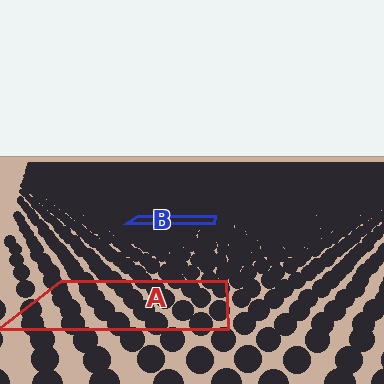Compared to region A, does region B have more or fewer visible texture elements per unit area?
Region B has more texture elements per unit area — they are packed more densely because it is farther away.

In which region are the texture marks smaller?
The texture marks are smaller in region B, because it is farther away.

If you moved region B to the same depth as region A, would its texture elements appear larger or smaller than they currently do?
They would appear larger. At a closer depth, the same texture elements are projected at a bigger on-screen size.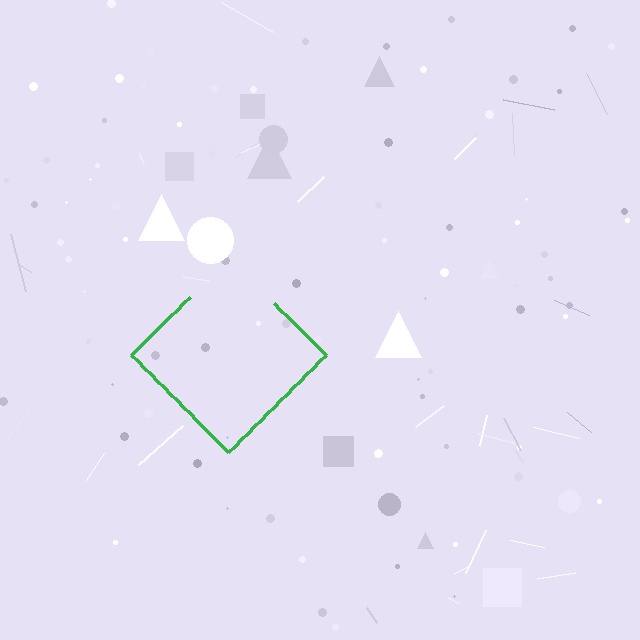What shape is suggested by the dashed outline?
The dashed outline suggests a diamond.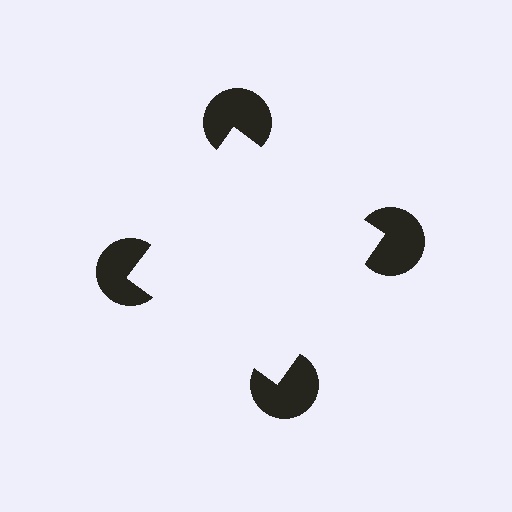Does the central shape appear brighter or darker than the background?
It typically appears slightly brighter than the background, even though no actual brightness change is drawn.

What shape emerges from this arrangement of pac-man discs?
An illusory square — its edges are inferred from the aligned wedge cuts in the pac-man discs, not physically drawn.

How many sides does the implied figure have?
4 sides.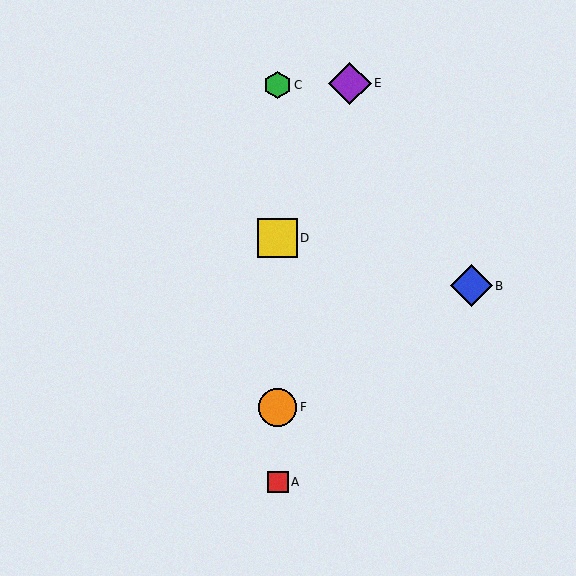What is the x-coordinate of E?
Object E is at x≈350.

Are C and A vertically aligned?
Yes, both are at x≈278.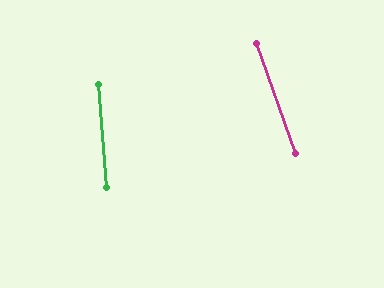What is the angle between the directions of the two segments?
Approximately 15 degrees.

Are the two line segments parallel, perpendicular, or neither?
Neither parallel nor perpendicular — they differ by about 15°.